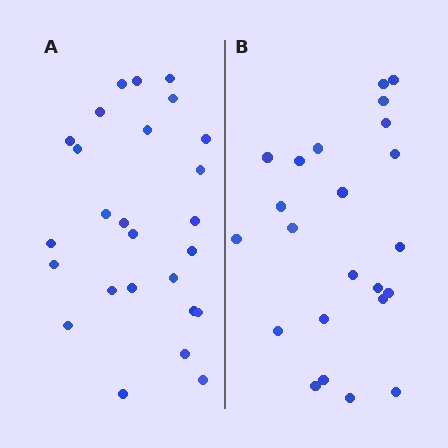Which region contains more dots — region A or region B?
Region A (the left region) has more dots.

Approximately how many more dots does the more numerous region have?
Region A has just a few more — roughly 2 or 3 more dots than region B.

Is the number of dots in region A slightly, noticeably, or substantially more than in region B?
Region A has only slightly more — the two regions are fairly close. The ratio is roughly 1.1 to 1.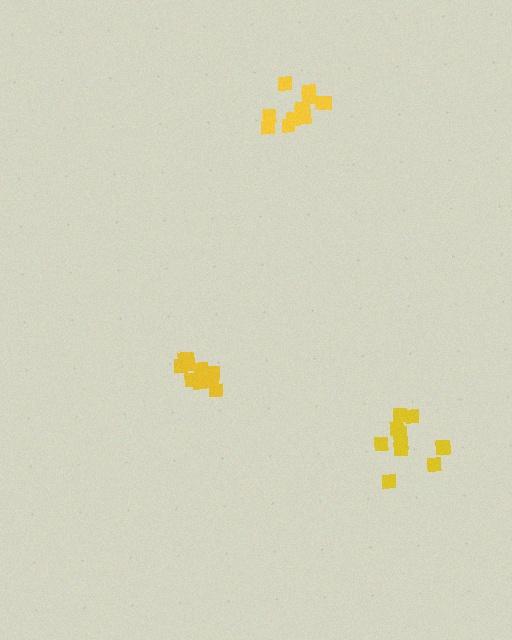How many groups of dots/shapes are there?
There are 3 groups.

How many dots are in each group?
Group 1: 13 dots, Group 2: 11 dots, Group 3: 11 dots (35 total).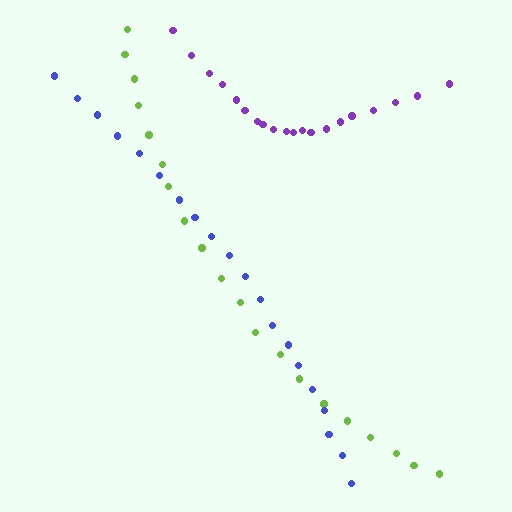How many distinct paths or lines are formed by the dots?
There are 3 distinct paths.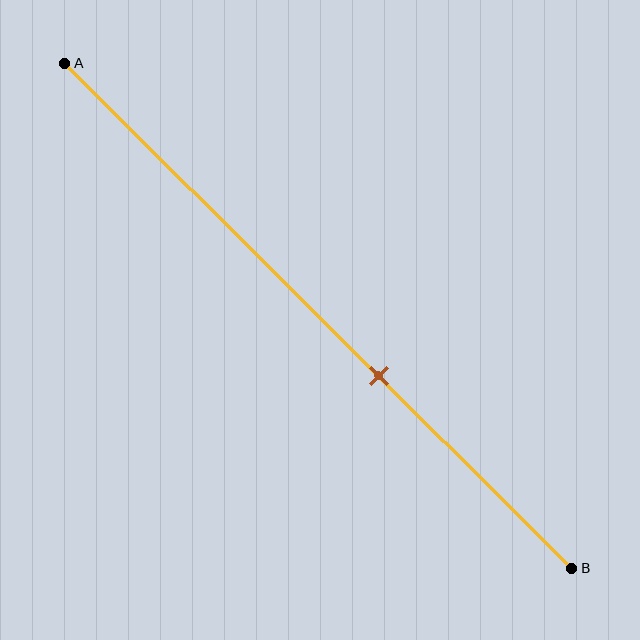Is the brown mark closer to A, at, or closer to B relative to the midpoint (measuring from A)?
The brown mark is closer to point B than the midpoint of segment AB.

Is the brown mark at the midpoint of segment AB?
No, the mark is at about 60% from A, not at the 50% midpoint.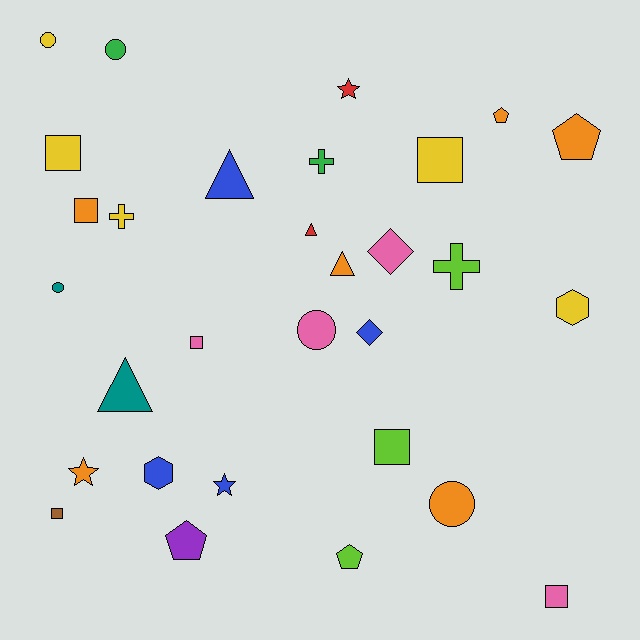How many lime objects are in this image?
There are 3 lime objects.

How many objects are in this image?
There are 30 objects.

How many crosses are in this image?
There are 3 crosses.